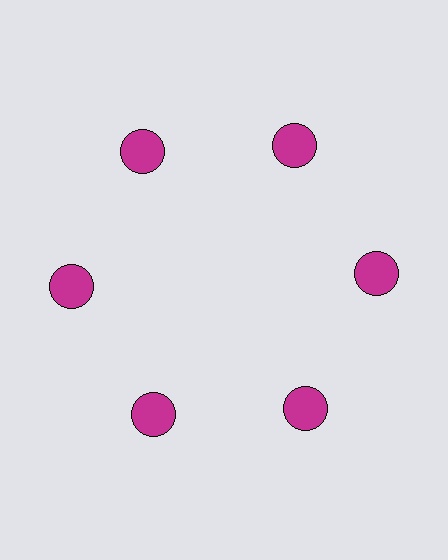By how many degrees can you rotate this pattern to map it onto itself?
The pattern maps onto itself every 60 degrees of rotation.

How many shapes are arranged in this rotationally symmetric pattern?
There are 6 shapes, arranged in 6 groups of 1.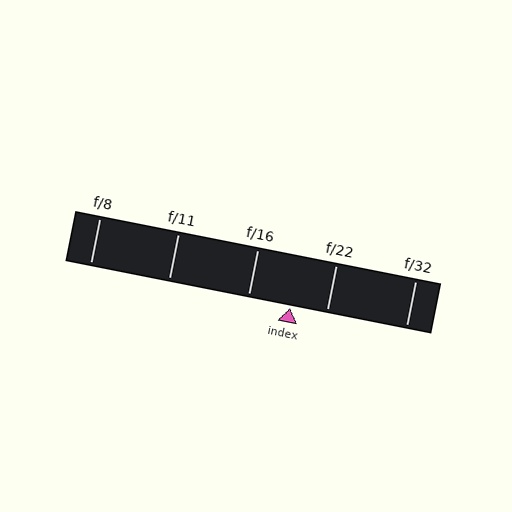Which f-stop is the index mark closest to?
The index mark is closest to f/22.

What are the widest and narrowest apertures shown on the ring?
The widest aperture shown is f/8 and the narrowest is f/32.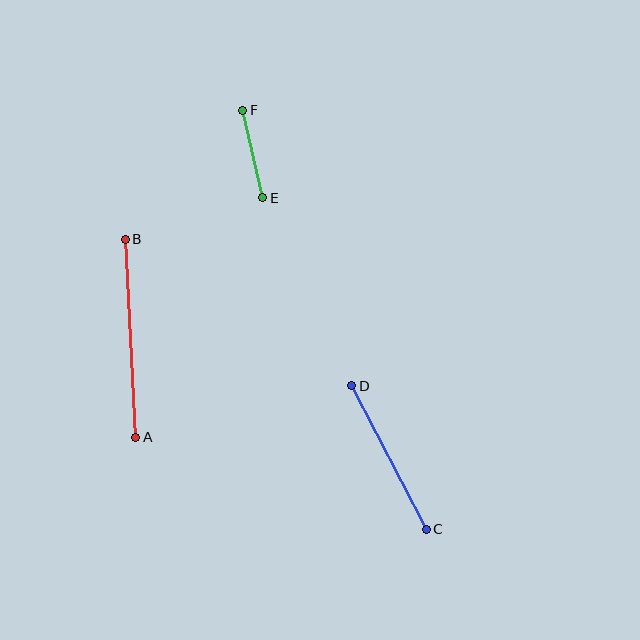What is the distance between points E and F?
The distance is approximately 90 pixels.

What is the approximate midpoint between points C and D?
The midpoint is at approximately (389, 458) pixels.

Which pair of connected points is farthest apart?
Points A and B are farthest apart.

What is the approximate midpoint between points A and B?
The midpoint is at approximately (131, 338) pixels.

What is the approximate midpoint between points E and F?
The midpoint is at approximately (253, 154) pixels.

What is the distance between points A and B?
The distance is approximately 198 pixels.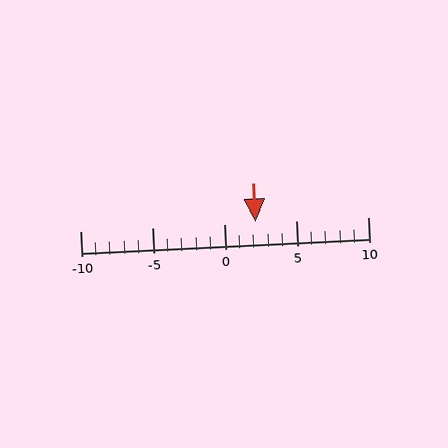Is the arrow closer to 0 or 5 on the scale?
The arrow is closer to 0.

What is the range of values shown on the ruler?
The ruler shows values from -10 to 10.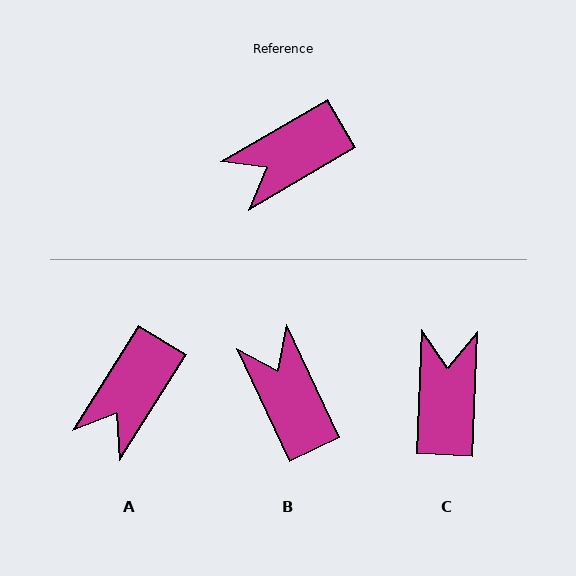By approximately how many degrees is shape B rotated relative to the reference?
Approximately 95 degrees clockwise.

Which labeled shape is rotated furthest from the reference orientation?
C, about 122 degrees away.